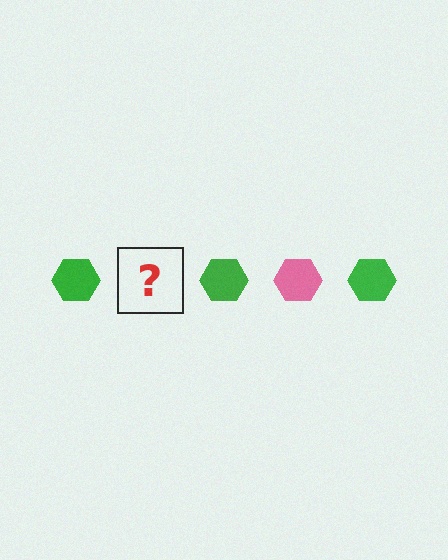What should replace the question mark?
The question mark should be replaced with a pink hexagon.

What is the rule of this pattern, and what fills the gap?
The rule is that the pattern cycles through green, pink hexagons. The gap should be filled with a pink hexagon.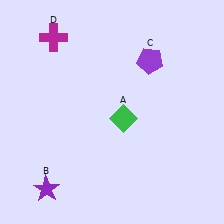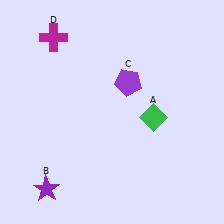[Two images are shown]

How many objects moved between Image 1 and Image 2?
2 objects moved between the two images.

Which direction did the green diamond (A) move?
The green diamond (A) moved right.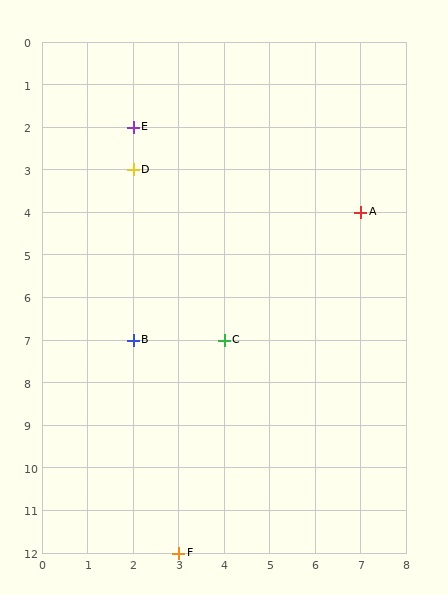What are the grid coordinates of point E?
Point E is at grid coordinates (2, 2).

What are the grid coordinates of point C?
Point C is at grid coordinates (4, 7).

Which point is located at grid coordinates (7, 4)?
Point A is at (7, 4).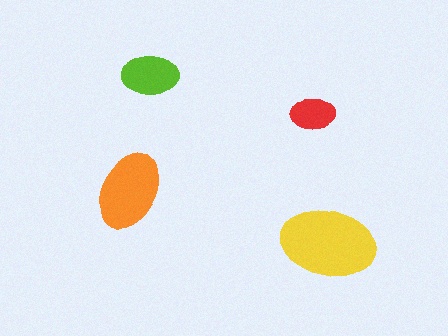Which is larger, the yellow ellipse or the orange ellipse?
The yellow one.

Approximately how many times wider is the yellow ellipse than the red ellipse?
About 2 times wider.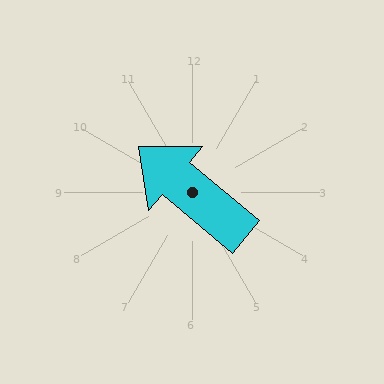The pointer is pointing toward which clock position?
Roughly 10 o'clock.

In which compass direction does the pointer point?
Northwest.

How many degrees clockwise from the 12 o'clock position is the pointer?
Approximately 310 degrees.